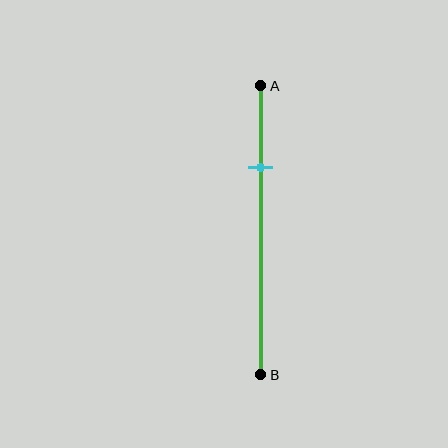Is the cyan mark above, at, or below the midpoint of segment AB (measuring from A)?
The cyan mark is above the midpoint of segment AB.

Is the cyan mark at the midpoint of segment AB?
No, the mark is at about 30% from A, not at the 50% midpoint.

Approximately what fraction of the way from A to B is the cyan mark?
The cyan mark is approximately 30% of the way from A to B.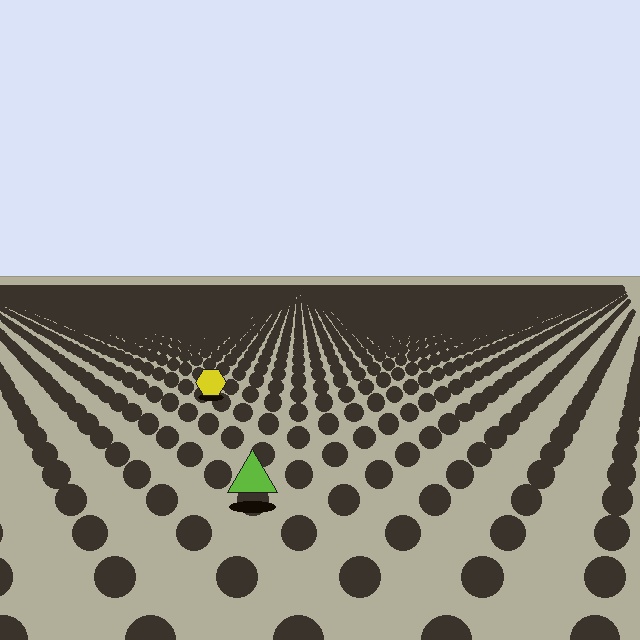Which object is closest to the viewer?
The lime triangle is closest. The texture marks near it are larger and more spread out.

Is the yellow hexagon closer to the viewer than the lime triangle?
No. The lime triangle is closer — you can tell from the texture gradient: the ground texture is coarser near it.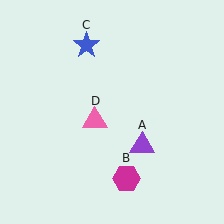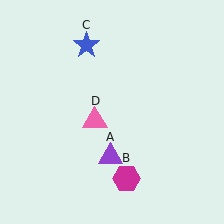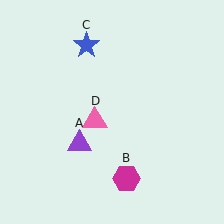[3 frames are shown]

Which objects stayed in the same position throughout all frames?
Magenta hexagon (object B) and blue star (object C) and pink triangle (object D) remained stationary.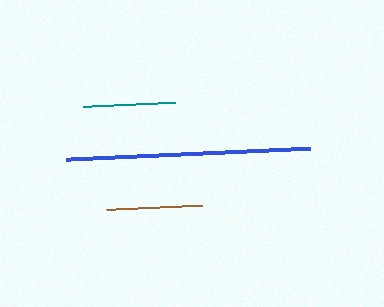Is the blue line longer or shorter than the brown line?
The blue line is longer than the brown line.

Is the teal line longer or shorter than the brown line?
The brown line is longer than the teal line.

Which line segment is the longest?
The blue line is the longest at approximately 243 pixels.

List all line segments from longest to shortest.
From longest to shortest: blue, brown, teal.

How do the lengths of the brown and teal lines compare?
The brown and teal lines are approximately the same length.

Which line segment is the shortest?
The teal line is the shortest at approximately 92 pixels.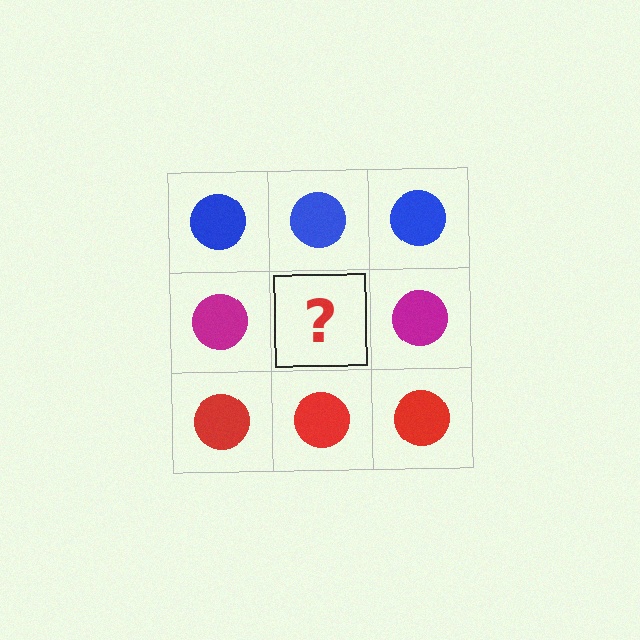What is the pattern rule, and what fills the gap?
The rule is that each row has a consistent color. The gap should be filled with a magenta circle.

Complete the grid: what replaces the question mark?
The question mark should be replaced with a magenta circle.